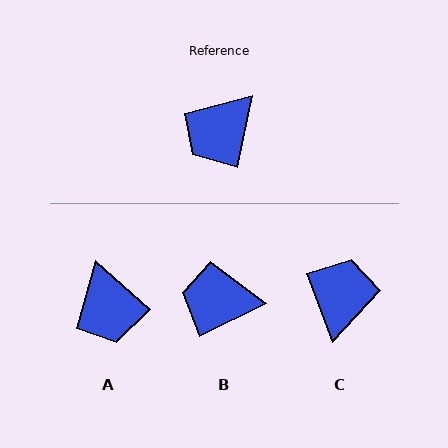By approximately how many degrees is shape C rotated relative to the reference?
Approximately 147 degrees clockwise.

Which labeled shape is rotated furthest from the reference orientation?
C, about 147 degrees away.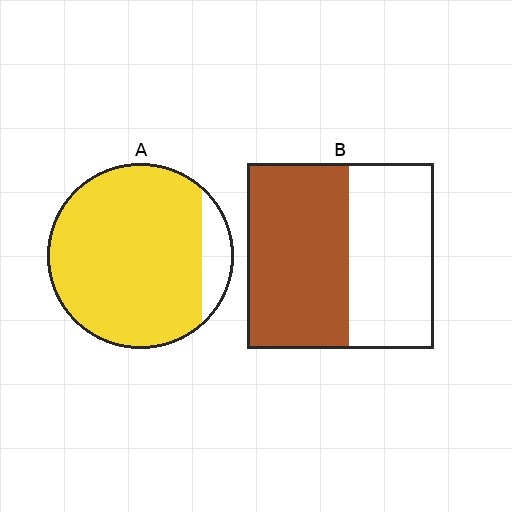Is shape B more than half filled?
Yes.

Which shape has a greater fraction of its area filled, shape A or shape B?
Shape A.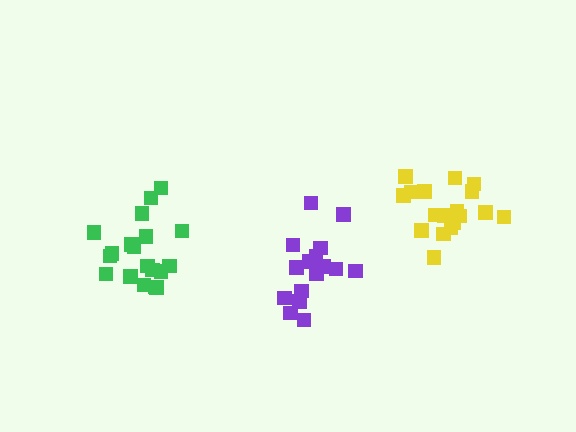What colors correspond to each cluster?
The clusters are colored: yellow, green, purple.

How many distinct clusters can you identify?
There are 3 distinct clusters.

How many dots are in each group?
Group 1: 18 dots, Group 2: 19 dots, Group 3: 16 dots (53 total).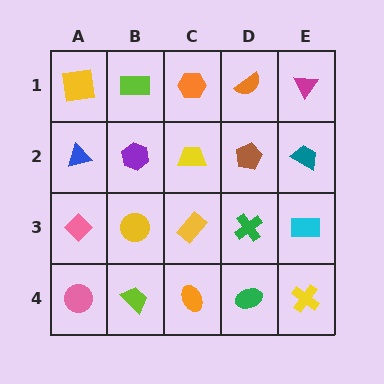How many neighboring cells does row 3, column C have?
4.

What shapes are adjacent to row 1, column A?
A blue triangle (row 2, column A), a lime rectangle (row 1, column B).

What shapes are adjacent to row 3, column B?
A purple hexagon (row 2, column B), a lime trapezoid (row 4, column B), a pink diamond (row 3, column A), a yellow rectangle (row 3, column C).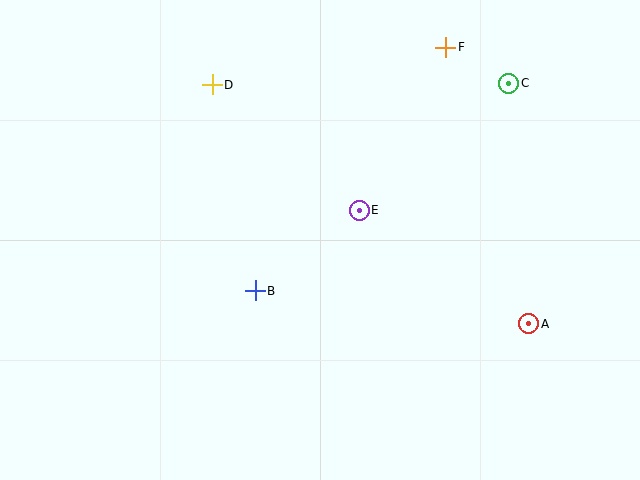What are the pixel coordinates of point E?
Point E is at (359, 210).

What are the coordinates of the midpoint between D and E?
The midpoint between D and E is at (286, 148).